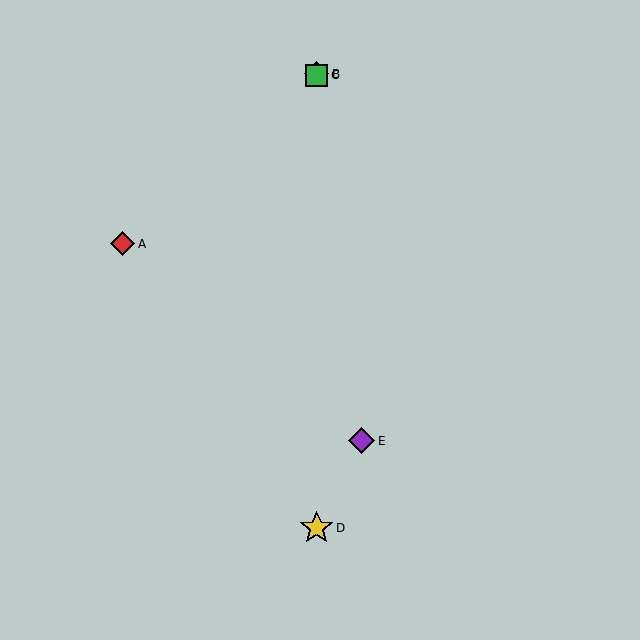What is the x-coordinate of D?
Object D is at x≈317.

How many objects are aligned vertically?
3 objects (B, C, D) are aligned vertically.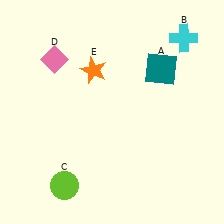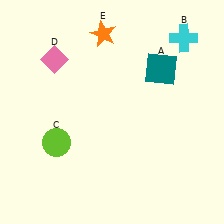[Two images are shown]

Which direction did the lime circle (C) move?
The lime circle (C) moved up.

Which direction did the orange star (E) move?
The orange star (E) moved up.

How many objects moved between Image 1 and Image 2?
2 objects moved between the two images.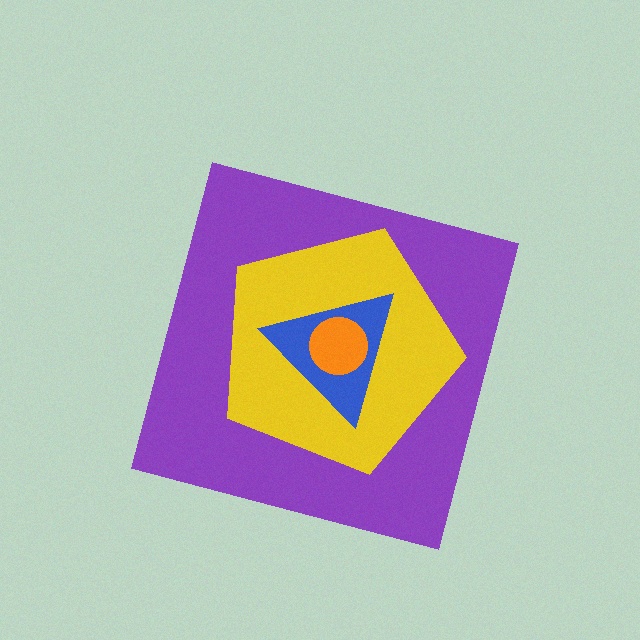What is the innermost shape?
The orange circle.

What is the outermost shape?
The purple square.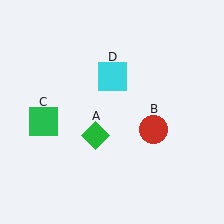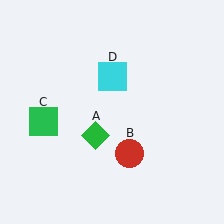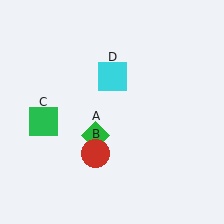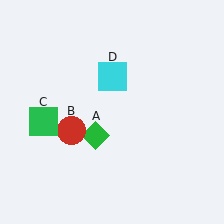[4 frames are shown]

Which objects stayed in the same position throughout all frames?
Green diamond (object A) and green square (object C) and cyan square (object D) remained stationary.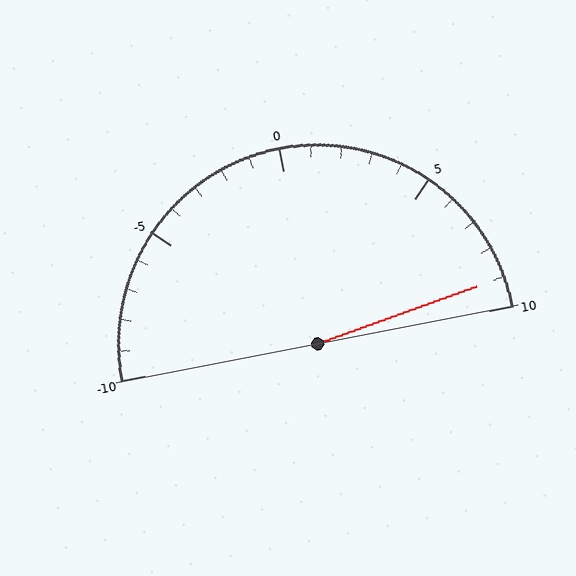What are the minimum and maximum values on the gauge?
The gauge ranges from -10 to 10.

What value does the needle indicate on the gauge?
The needle indicates approximately 9.